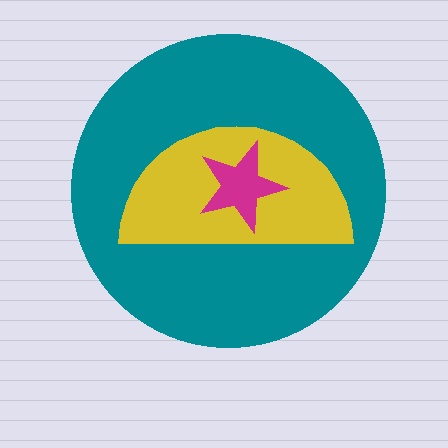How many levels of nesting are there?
3.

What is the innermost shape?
The magenta star.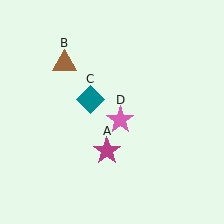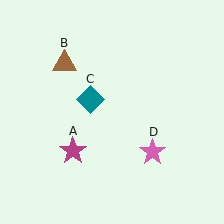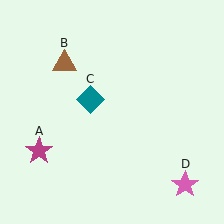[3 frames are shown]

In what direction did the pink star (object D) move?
The pink star (object D) moved down and to the right.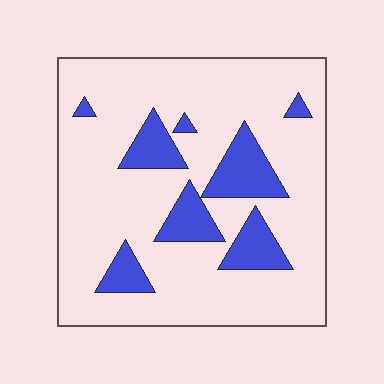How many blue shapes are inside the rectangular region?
8.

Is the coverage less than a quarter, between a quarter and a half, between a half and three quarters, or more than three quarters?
Less than a quarter.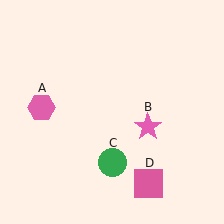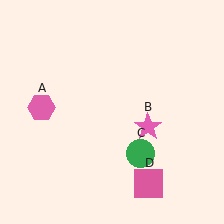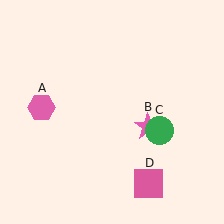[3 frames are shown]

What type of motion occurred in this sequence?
The green circle (object C) rotated counterclockwise around the center of the scene.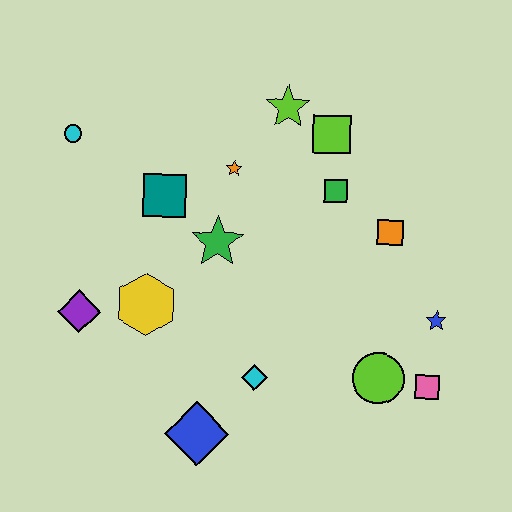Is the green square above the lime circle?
Yes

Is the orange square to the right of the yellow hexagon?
Yes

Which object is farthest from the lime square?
The blue diamond is farthest from the lime square.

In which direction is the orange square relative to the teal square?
The orange square is to the right of the teal square.